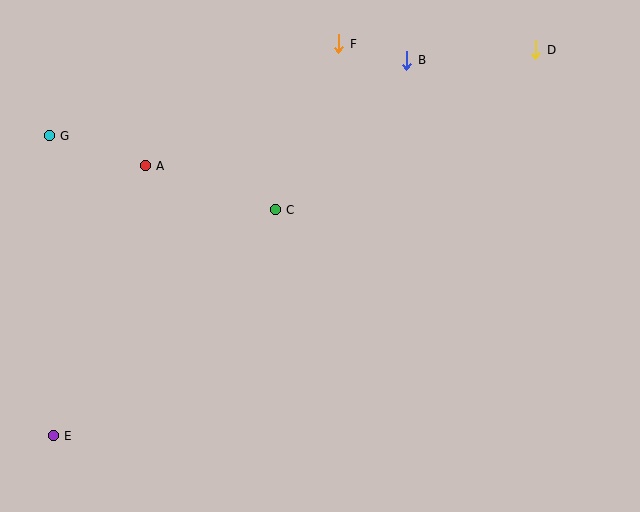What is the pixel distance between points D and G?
The distance between D and G is 494 pixels.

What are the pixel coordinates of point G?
Point G is at (49, 136).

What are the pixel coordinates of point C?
Point C is at (275, 210).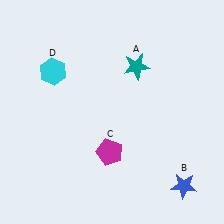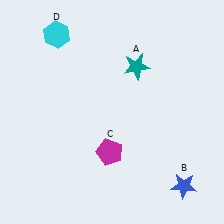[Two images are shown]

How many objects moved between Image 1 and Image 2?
1 object moved between the two images.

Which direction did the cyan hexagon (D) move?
The cyan hexagon (D) moved up.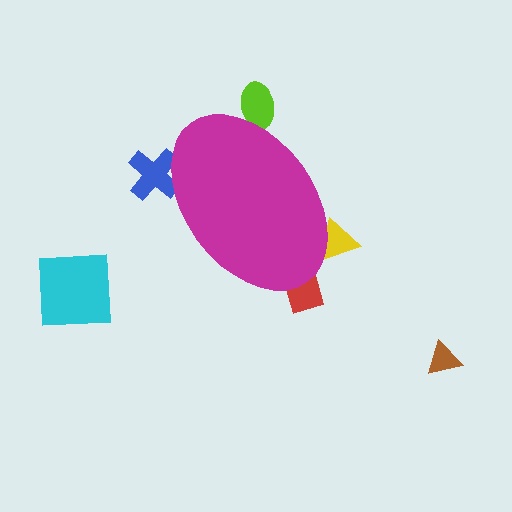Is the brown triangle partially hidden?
No, the brown triangle is fully visible.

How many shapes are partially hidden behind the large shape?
4 shapes are partially hidden.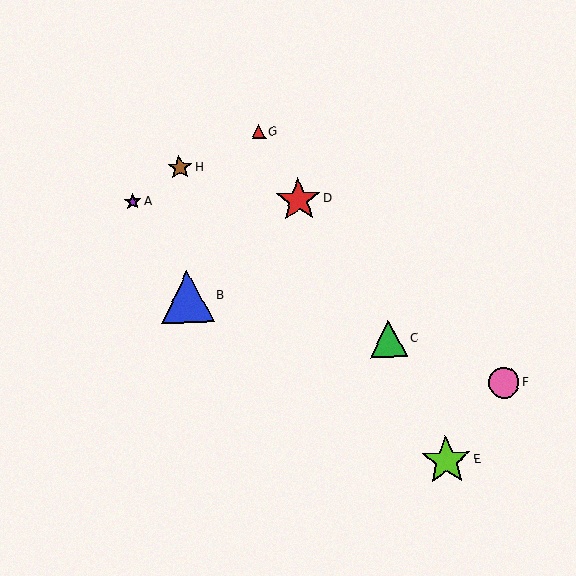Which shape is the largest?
The blue triangle (labeled B) is the largest.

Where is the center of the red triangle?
The center of the red triangle is at (258, 132).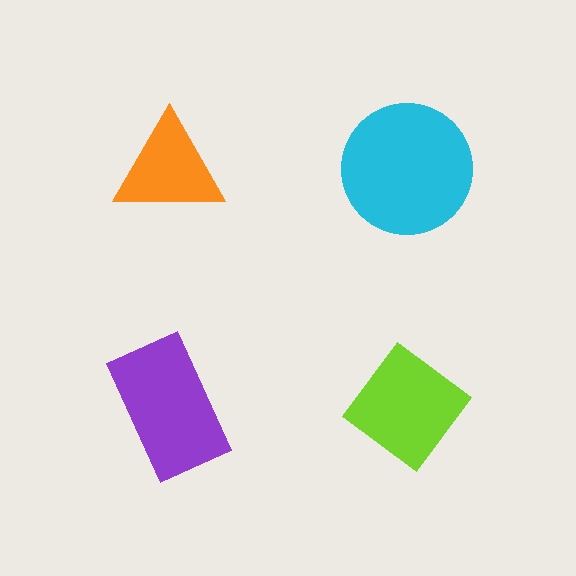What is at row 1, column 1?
An orange triangle.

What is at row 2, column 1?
A purple rectangle.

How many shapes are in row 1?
2 shapes.